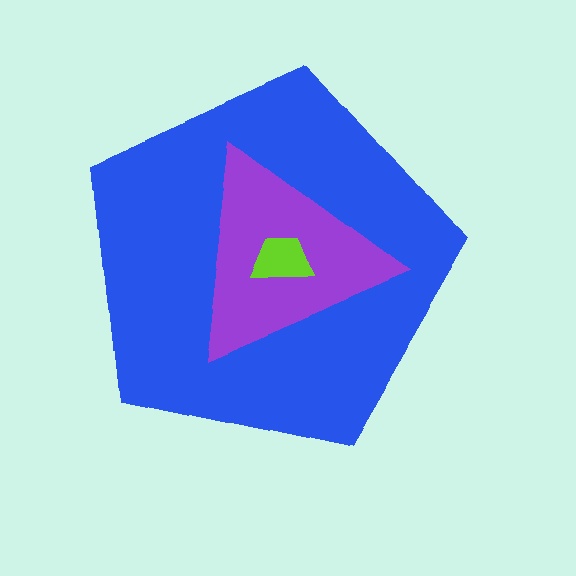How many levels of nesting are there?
3.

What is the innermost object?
The lime trapezoid.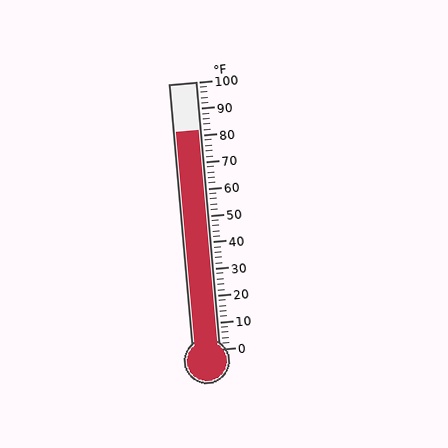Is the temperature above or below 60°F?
The temperature is above 60°F.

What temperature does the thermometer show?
The thermometer shows approximately 82°F.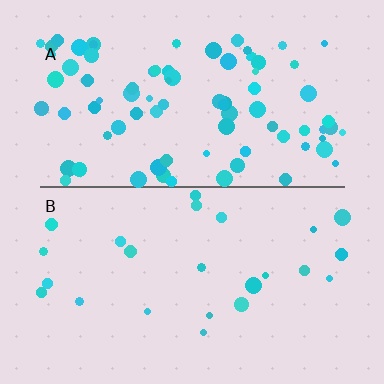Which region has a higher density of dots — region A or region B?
A (the top).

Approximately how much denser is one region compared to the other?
Approximately 3.6× — region A over region B.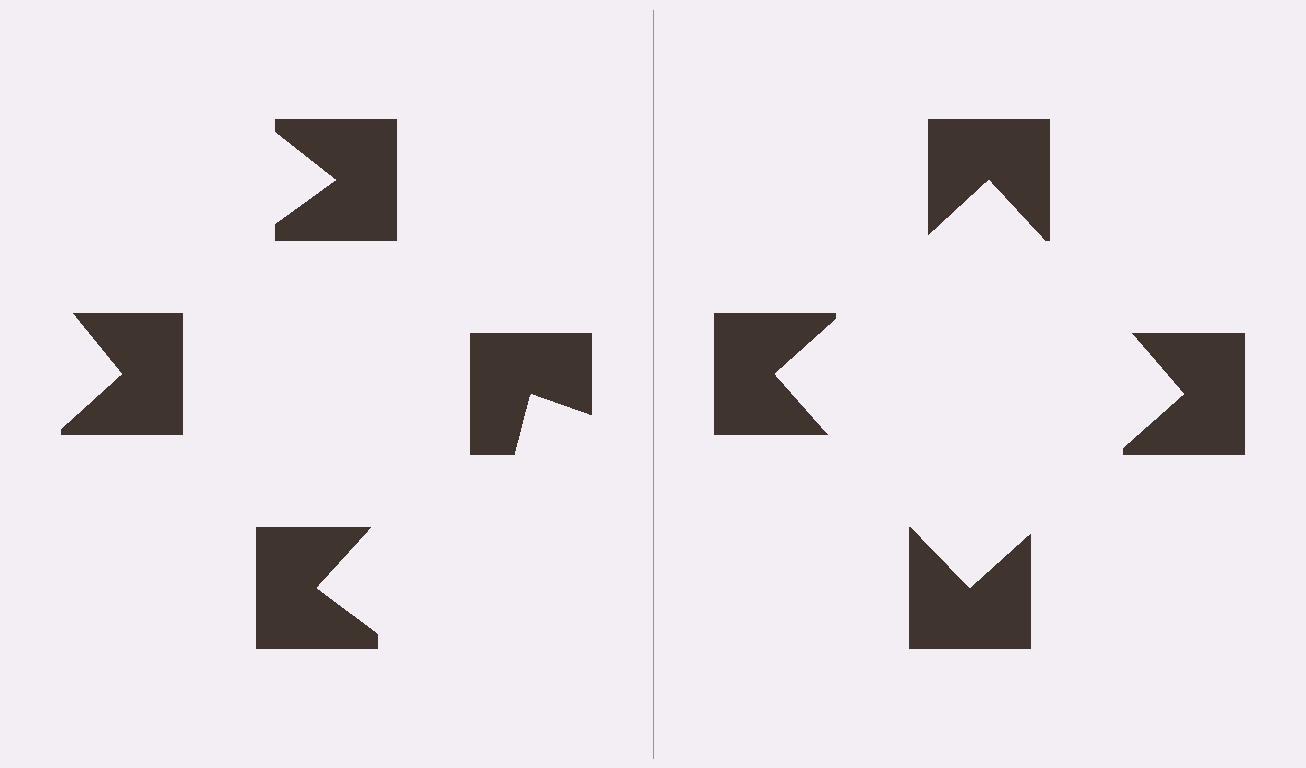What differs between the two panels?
The notched squares are positioned identically on both sides; only the wedge orientations differ. On the right they align to a square; on the left they are misaligned.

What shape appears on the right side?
An illusory square.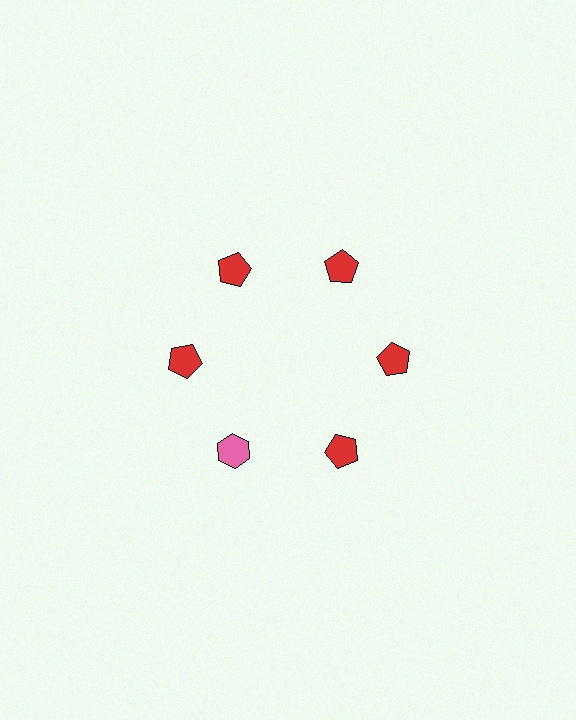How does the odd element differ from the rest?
It differs in both color (pink instead of red) and shape (hexagon instead of pentagon).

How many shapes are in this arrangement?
There are 6 shapes arranged in a ring pattern.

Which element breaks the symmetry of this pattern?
The pink hexagon at roughly the 7 o'clock position breaks the symmetry. All other shapes are red pentagons.